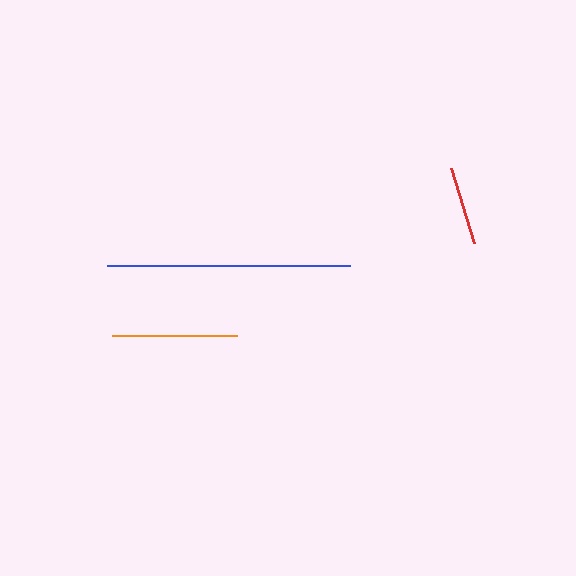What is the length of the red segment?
The red segment is approximately 78 pixels long.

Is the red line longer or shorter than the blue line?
The blue line is longer than the red line.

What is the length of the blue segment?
The blue segment is approximately 243 pixels long.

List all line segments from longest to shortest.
From longest to shortest: blue, orange, red.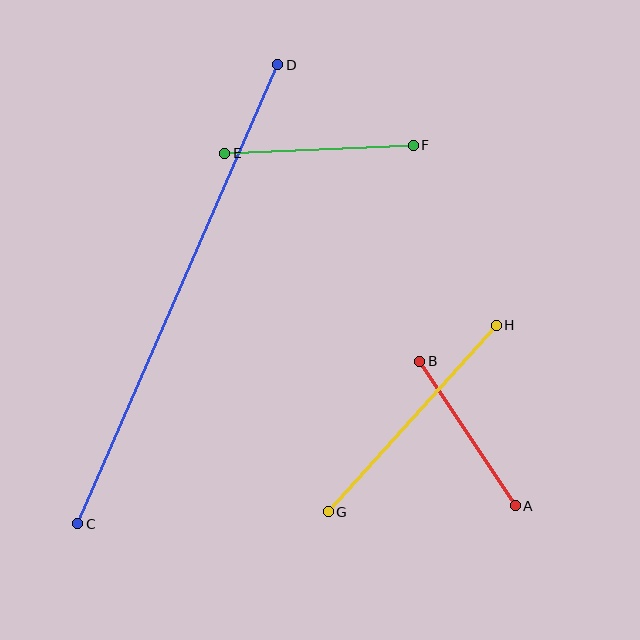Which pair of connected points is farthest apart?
Points C and D are farthest apart.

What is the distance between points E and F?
The distance is approximately 189 pixels.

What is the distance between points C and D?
The distance is approximately 500 pixels.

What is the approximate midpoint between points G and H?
The midpoint is at approximately (412, 419) pixels.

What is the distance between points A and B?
The distance is approximately 173 pixels.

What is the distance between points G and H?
The distance is approximately 251 pixels.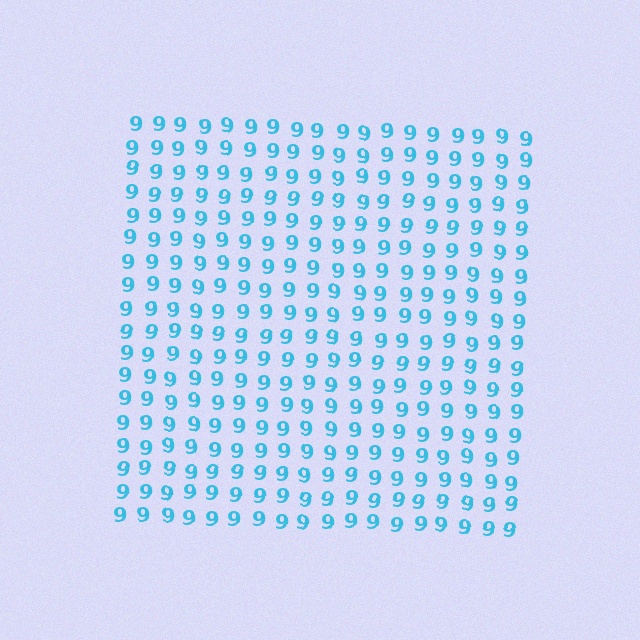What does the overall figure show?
The overall figure shows a square.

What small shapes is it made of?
It is made of small digit 9's.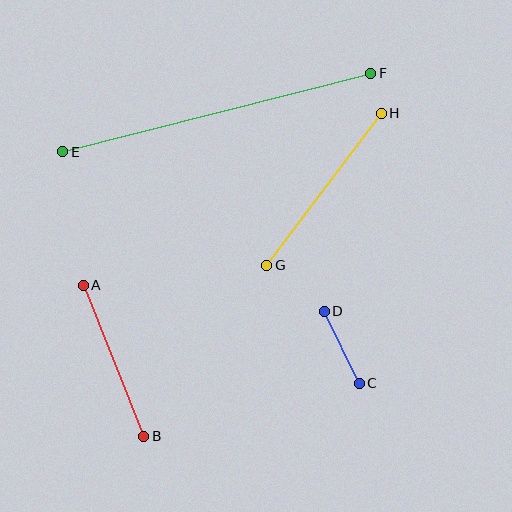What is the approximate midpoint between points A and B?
The midpoint is at approximately (114, 361) pixels.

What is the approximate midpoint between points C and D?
The midpoint is at approximately (342, 347) pixels.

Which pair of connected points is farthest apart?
Points E and F are farthest apart.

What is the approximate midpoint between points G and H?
The midpoint is at approximately (324, 189) pixels.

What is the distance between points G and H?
The distance is approximately 190 pixels.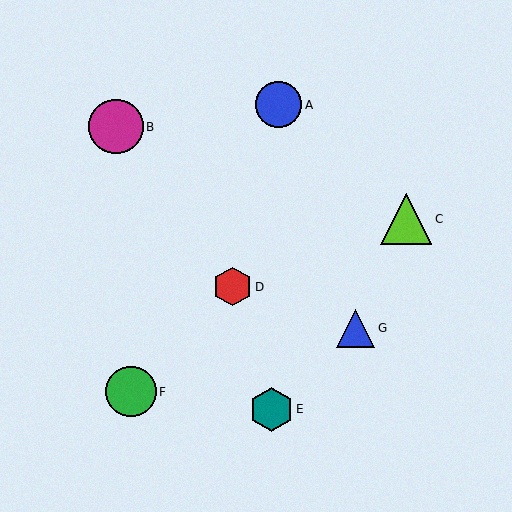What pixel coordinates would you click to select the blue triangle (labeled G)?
Click at (356, 328) to select the blue triangle G.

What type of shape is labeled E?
Shape E is a teal hexagon.